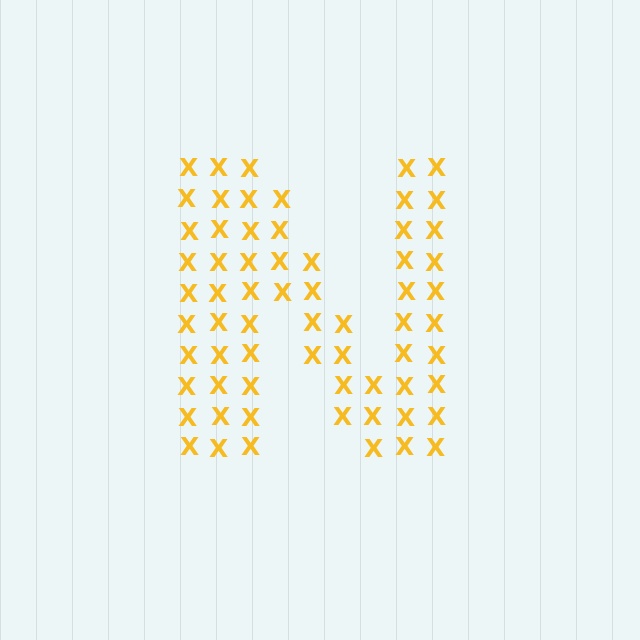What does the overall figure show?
The overall figure shows the letter N.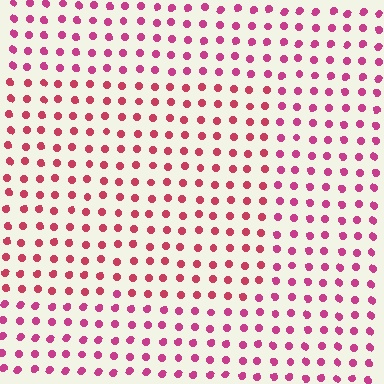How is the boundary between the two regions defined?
The boundary is defined purely by a slight shift in hue (about 20 degrees). Spacing, size, and orientation are identical on both sides.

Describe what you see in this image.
The image is filled with small magenta elements in a uniform arrangement. A rectangle-shaped region is visible where the elements are tinted to a slightly different hue, forming a subtle color boundary.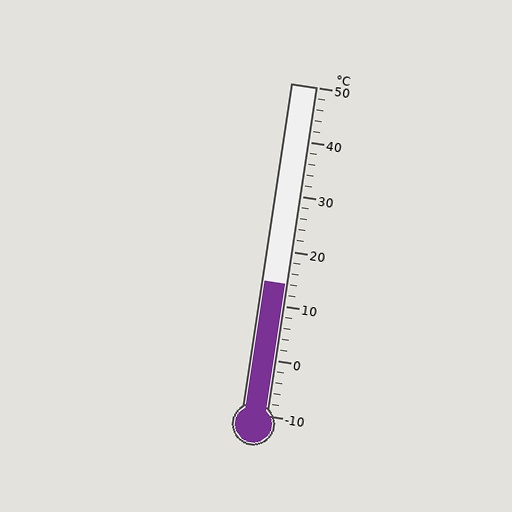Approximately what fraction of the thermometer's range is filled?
The thermometer is filled to approximately 40% of its range.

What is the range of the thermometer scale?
The thermometer scale ranges from -10°C to 50°C.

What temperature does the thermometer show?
The thermometer shows approximately 14°C.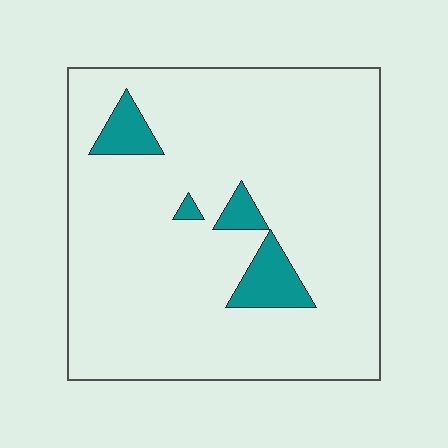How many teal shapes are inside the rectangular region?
4.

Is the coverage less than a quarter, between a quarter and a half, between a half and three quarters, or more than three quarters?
Less than a quarter.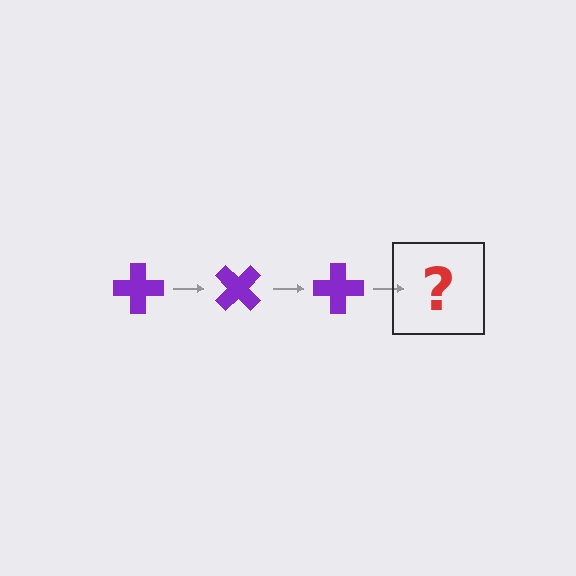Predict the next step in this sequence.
The next step is a purple cross rotated 135 degrees.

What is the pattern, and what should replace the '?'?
The pattern is that the cross rotates 45 degrees each step. The '?' should be a purple cross rotated 135 degrees.